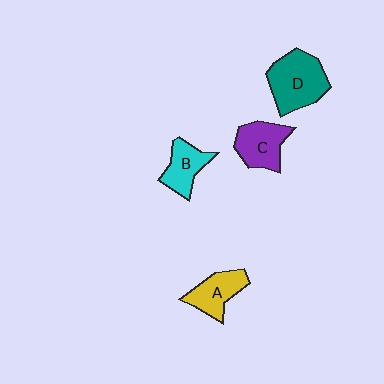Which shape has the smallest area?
Shape B (cyan).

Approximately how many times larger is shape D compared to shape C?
Approximately 1.4 times.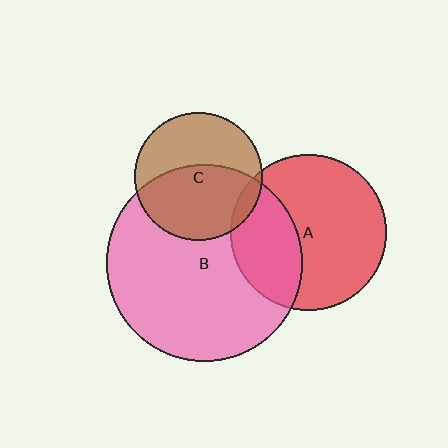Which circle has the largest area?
Circle B (pink).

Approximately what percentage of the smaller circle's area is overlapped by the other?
Approximately 5%.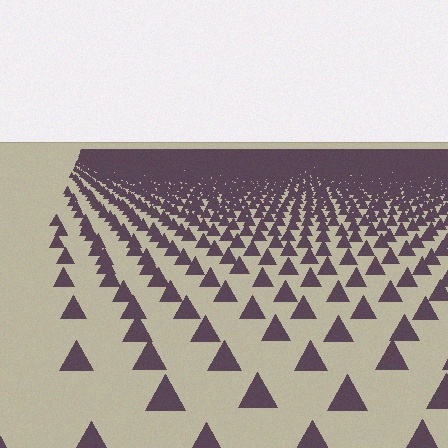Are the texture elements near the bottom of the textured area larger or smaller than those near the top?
Larger. Near the bottom, elements are closer to the viewer and appear at a bigger on-screen size.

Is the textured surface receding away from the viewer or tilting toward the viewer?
The surface is receding away from the viewer. Texture elements get smaller and denser toward the top.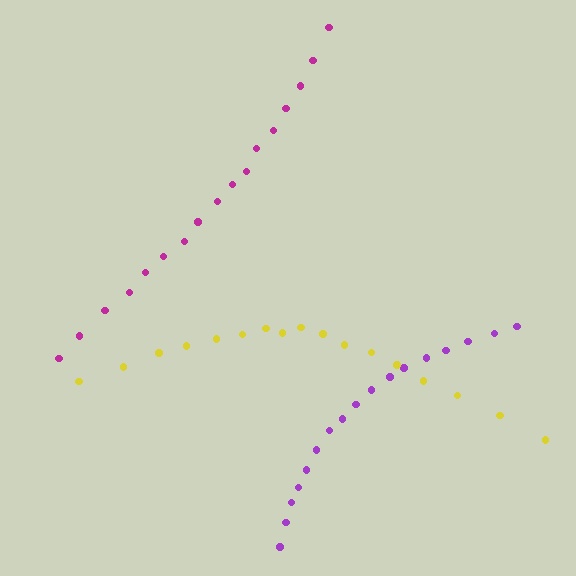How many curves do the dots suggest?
There are 3 distinct paths.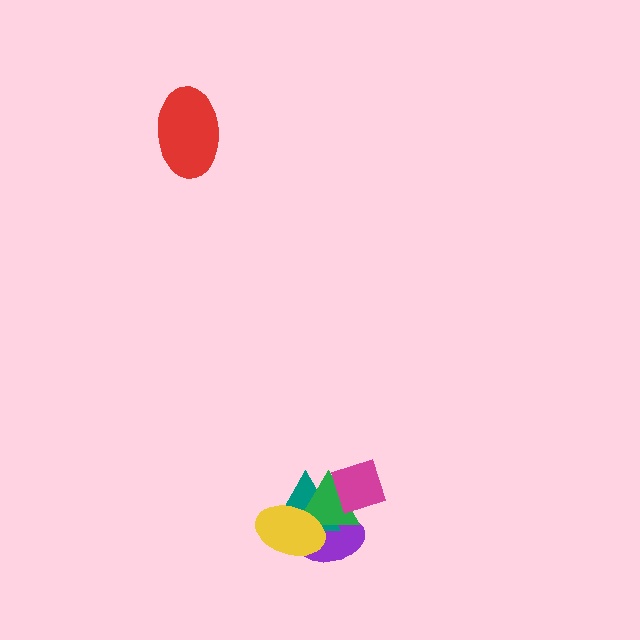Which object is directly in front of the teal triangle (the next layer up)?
The green triangle is directly in front of the teal triangle.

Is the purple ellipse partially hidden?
Yes, it is partially covered by another shape.